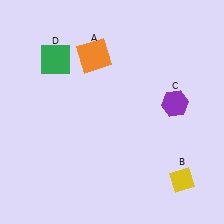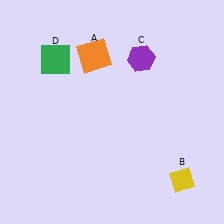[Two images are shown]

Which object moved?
The purple hexagon (C) moved up.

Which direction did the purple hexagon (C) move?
The purple hexagon (C) moved up.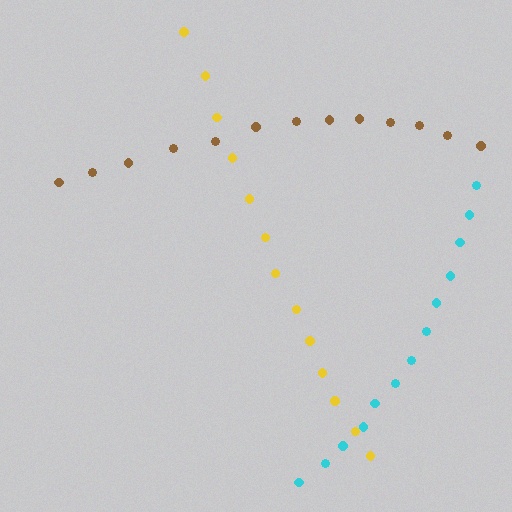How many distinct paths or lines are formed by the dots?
There are 3 distinct paths.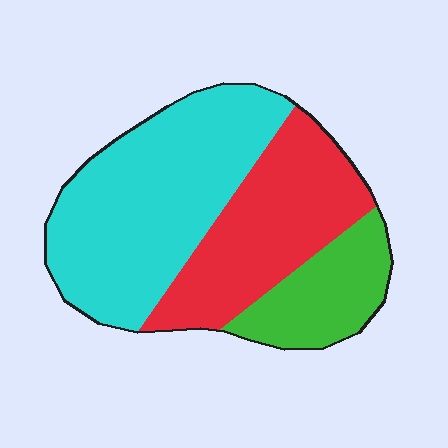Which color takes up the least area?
Green, at roughly 20%.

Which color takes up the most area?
Cyan, at roughly 50%.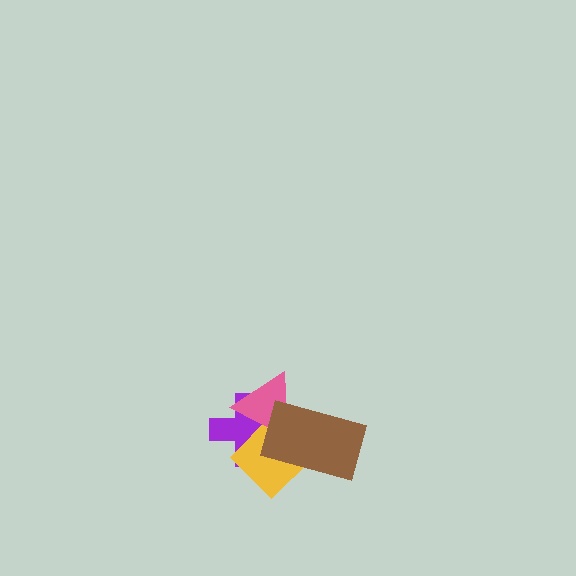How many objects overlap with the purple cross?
3 objects overlap with the purple cross.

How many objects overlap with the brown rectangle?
3 objects overlap with the brown rectangle.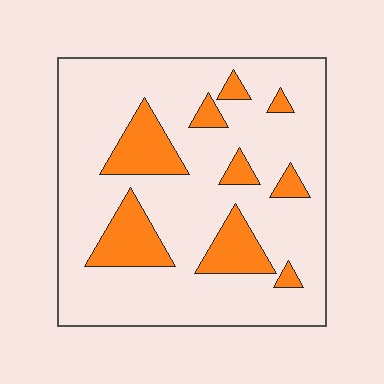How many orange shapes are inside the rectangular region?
9.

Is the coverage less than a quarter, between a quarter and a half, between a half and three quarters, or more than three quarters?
Less than a quarter.